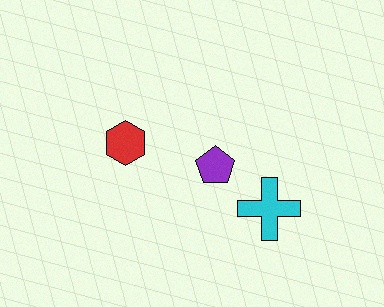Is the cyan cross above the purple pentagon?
No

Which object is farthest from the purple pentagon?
The red hexagon is farthest from the purple pentagon.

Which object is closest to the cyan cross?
The purple pentagon is closest to the cyan cross.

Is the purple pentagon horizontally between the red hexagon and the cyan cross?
Yes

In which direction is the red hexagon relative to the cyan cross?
The red hexagon is to the left of the cyan cross.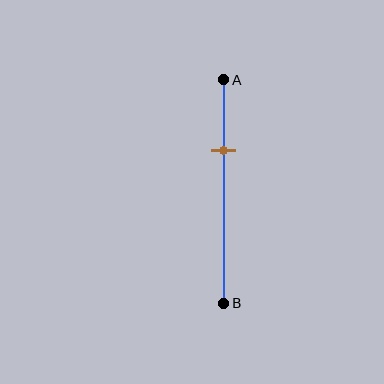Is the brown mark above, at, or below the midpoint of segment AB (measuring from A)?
The brown mark is above the midpoint of segment AB.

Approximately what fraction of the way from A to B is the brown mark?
The brown mark is approximately 30% of the way from A to B.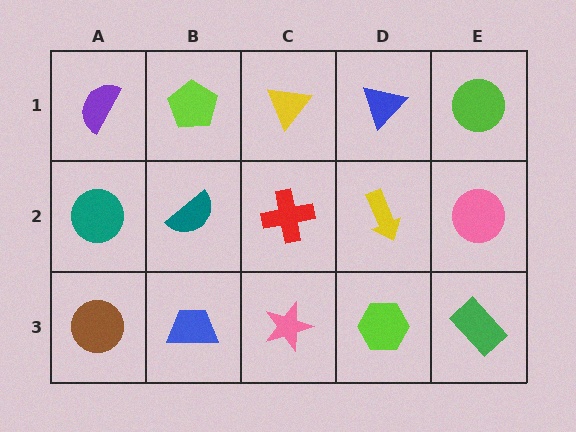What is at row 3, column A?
A brown circle.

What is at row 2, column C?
A red cross.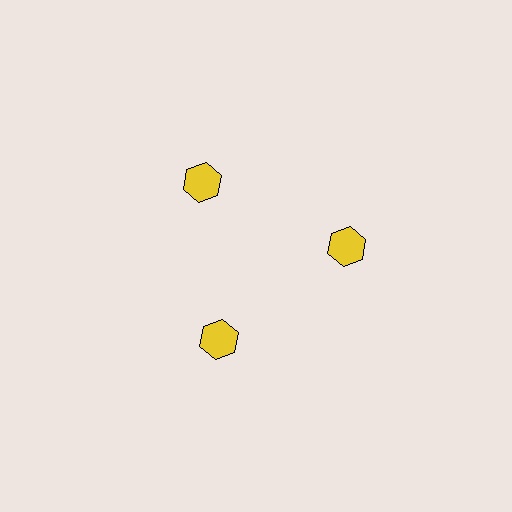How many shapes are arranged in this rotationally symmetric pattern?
There are 3 shapes, arranged in 3 groups of 1.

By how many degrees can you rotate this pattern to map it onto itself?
The pattern maps onto itself every 120 degrees of rotation.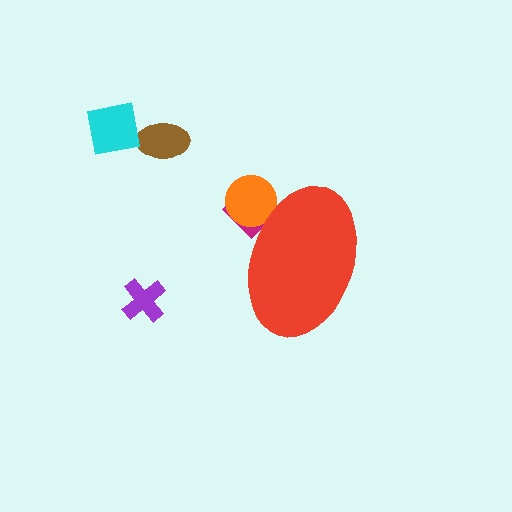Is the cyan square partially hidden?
No, the cyan square is fully visible.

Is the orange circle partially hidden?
Yes, the orange circle is partially hidden behind the red ellipse.